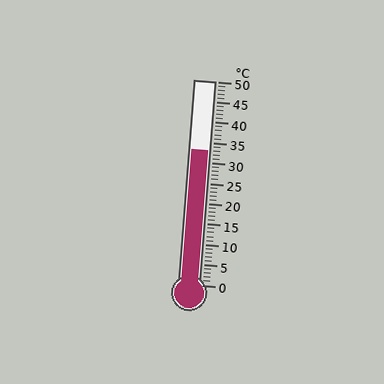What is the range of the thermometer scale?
The thermometer scale ranges from 0°C to 50°C.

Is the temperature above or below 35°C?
The temperature is below 35°C.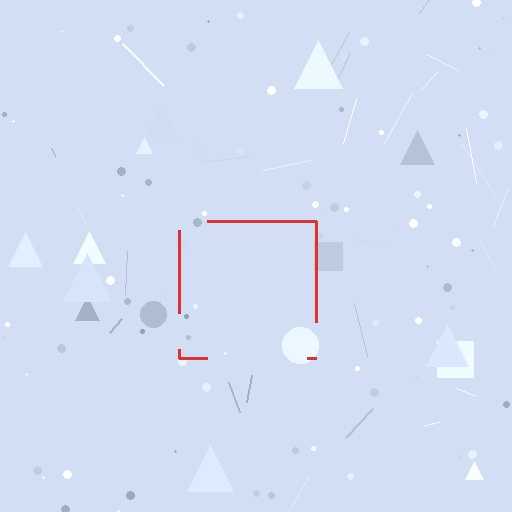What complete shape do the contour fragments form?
The contour fragments form a square.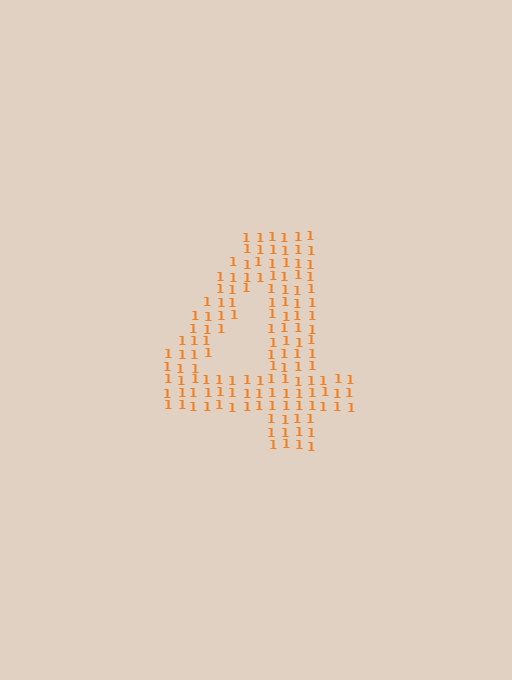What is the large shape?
The large shape is the digit 4.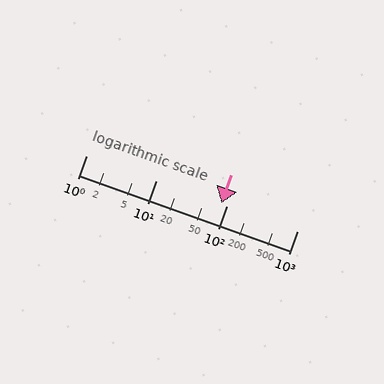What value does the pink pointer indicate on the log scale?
The pointer indicates approximately 83.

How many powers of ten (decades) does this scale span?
The scale spans 3 decades, from 1 to 1000.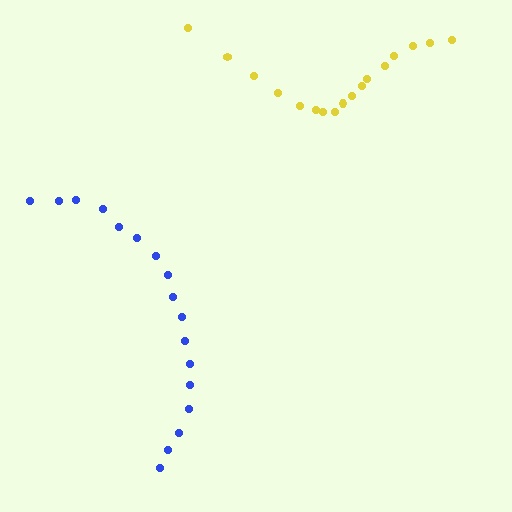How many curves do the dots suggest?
There are 2 distinct paths.